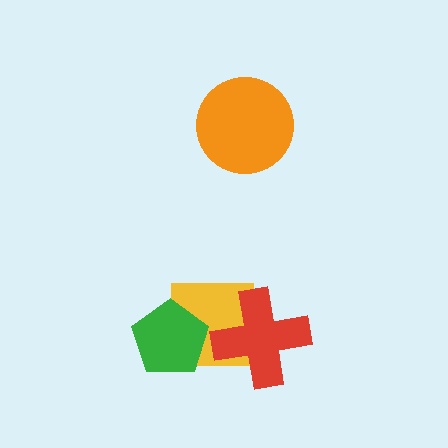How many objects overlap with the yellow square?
2 objects overlap with the yellow square.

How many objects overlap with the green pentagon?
1 object overlaps with the green pentagon.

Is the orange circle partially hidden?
No, no other shape covers it.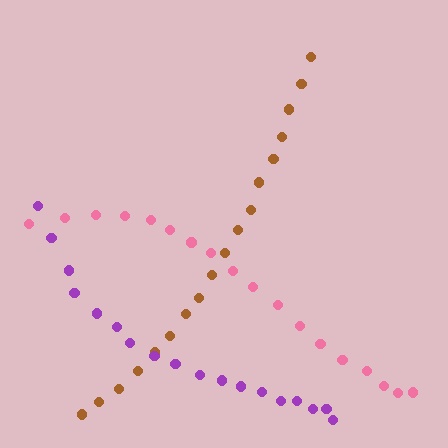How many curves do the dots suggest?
There are 3 distinct paths.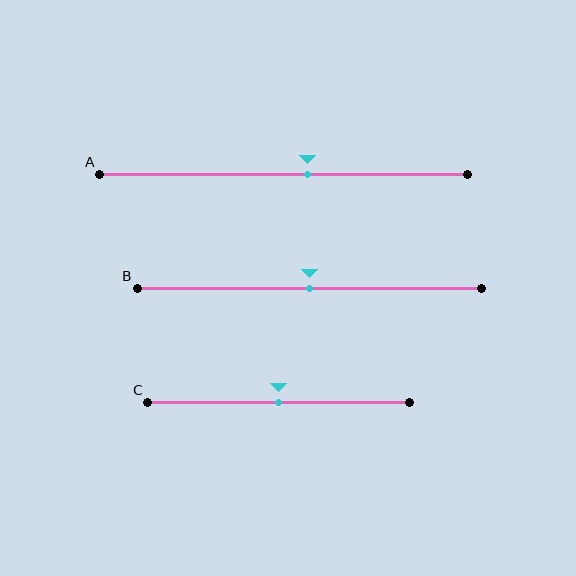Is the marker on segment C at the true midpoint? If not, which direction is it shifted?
Yes, the marker on segment C is at the true midpoint.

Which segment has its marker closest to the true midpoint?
Segment B has its marker closest to the true midpoint.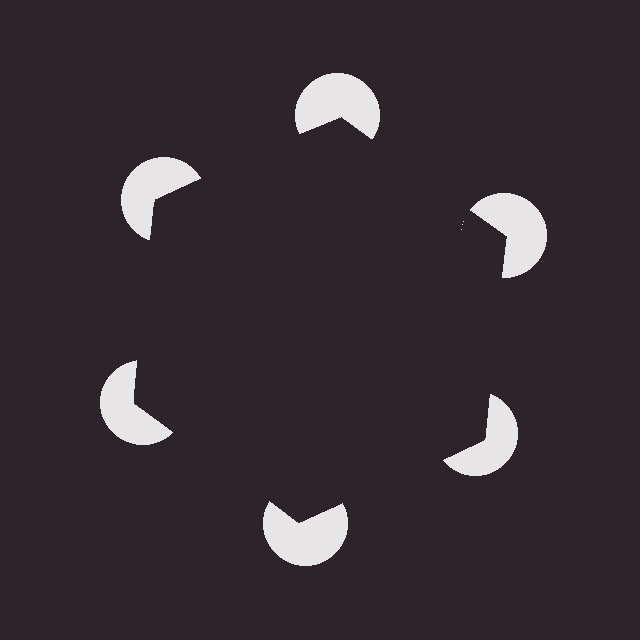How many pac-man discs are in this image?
There are 6 — one at each vertex of the illusory hexagon.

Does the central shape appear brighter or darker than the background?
It typically appears slightly darker than the background, even though no actual brightness change is drawn.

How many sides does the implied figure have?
6 sides.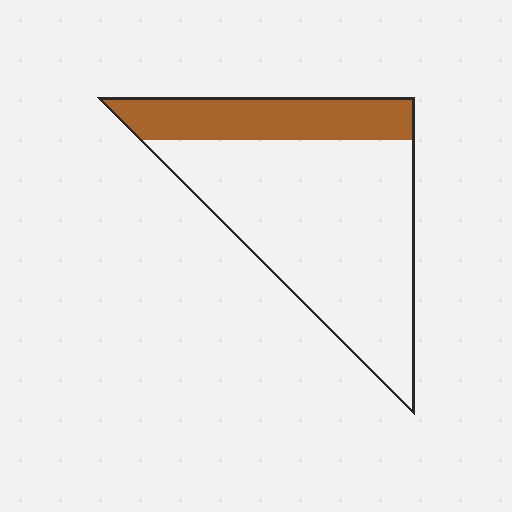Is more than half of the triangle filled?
No.